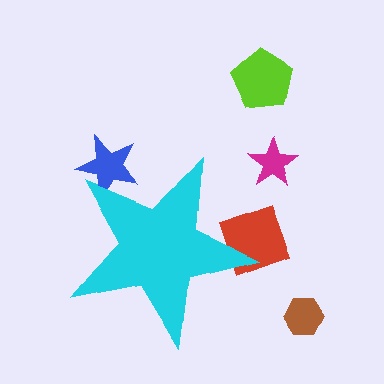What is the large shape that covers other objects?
A cyan star.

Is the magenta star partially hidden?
No, the magenta star is fully visible.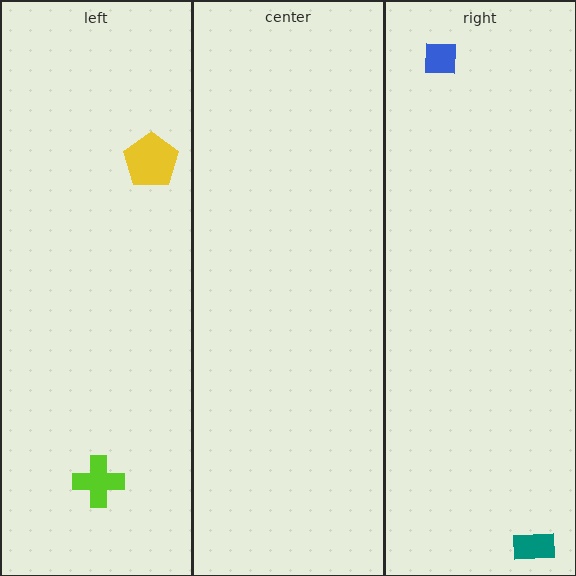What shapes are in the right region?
The blue square, the teal rectangle.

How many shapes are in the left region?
2.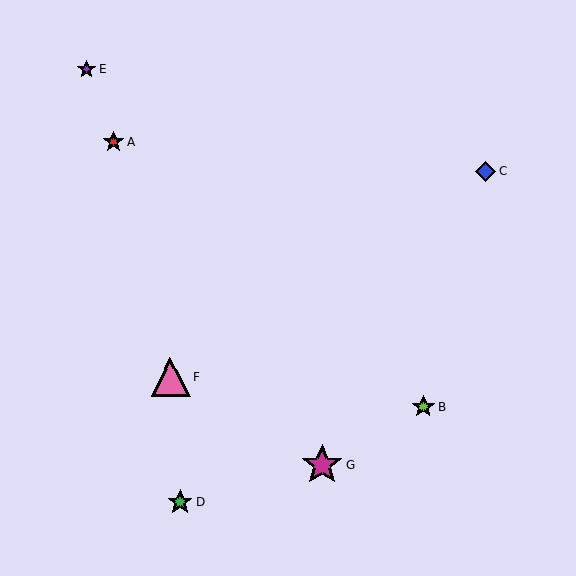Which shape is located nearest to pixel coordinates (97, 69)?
The purple star (labeled E) at (86, 69) is nearest to that location.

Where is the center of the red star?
The center of the red star is at (114, 142).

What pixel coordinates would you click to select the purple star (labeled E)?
Click at (86, 69) to select the purple star E.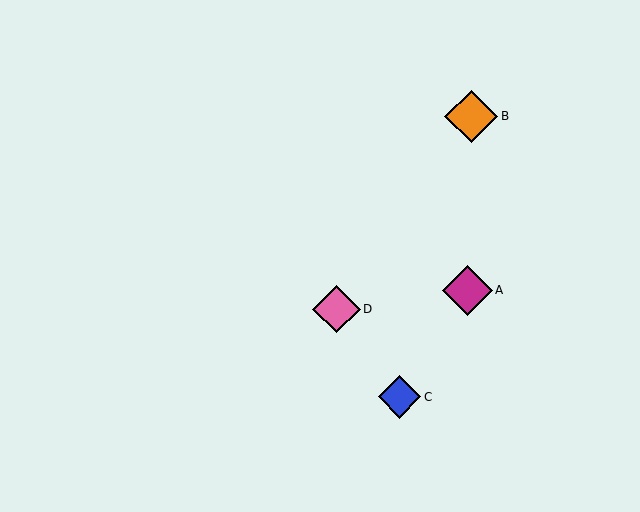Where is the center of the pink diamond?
The center of the pink diamond is at (336, 309).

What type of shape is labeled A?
Shape A is a magenta diamond.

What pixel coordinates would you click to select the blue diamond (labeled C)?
Click at (400, 397) to select the blue diamond C.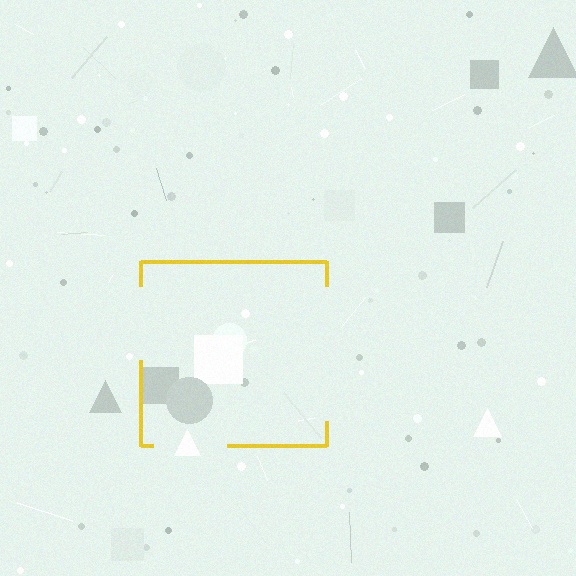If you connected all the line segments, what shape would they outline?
They would outline a square.